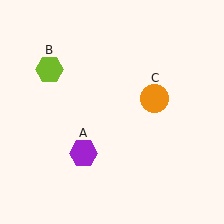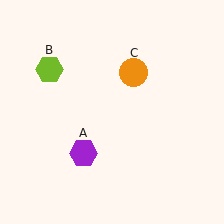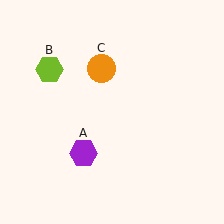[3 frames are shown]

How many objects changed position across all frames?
1 object changed position: orange circle (object C).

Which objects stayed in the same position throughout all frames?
Purple hexagon (object A) and lime hexagon (object B) remained stationary.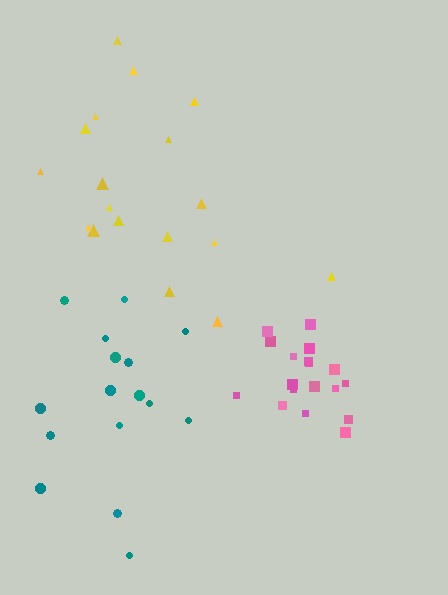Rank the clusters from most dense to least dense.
pink, yellow, teal.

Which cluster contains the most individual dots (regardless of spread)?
Pink (19).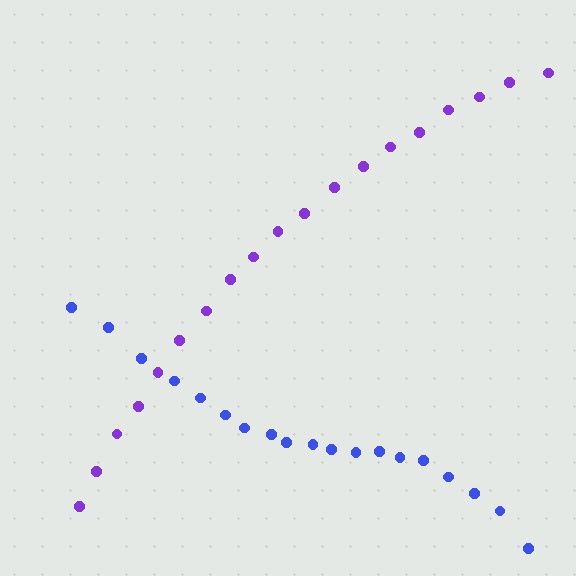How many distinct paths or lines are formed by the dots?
There are 2 distinct paths.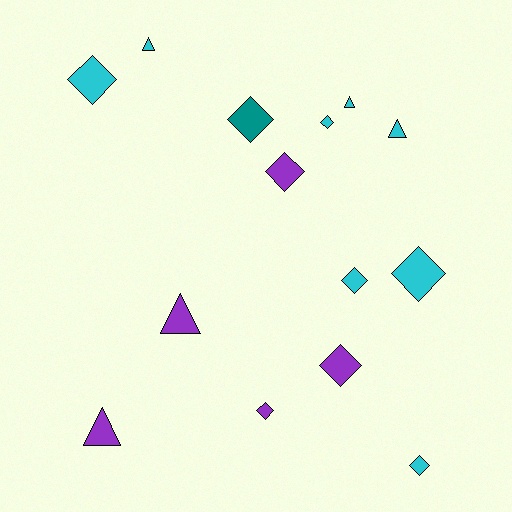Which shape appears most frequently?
Diamond, with 9 objects.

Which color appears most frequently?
Cyan, with 8 objects.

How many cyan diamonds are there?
There are 5 cyan diamonds.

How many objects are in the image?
There are 14 objects.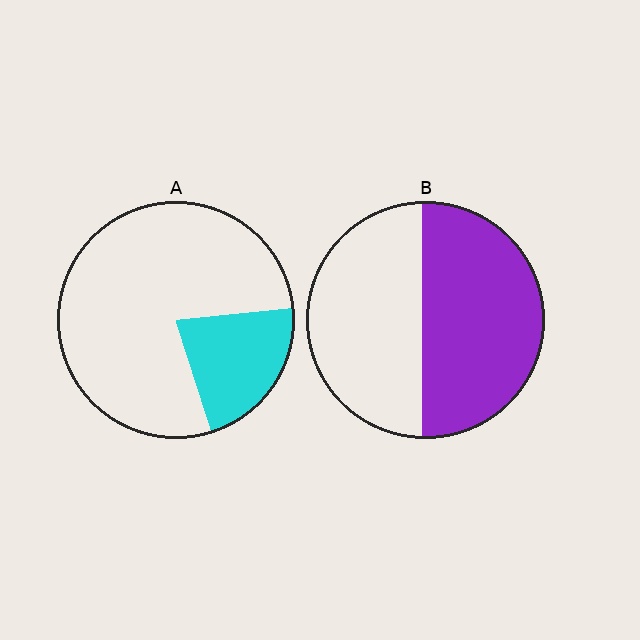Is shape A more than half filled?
No.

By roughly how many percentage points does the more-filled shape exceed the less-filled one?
By roughly 30 percentage points (B over A).